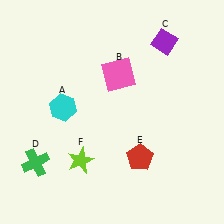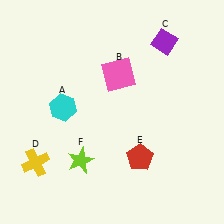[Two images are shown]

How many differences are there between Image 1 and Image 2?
There is 1 difference between the two images.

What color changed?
The cross (D) changed from green in Image 1 to yellow in Image 2.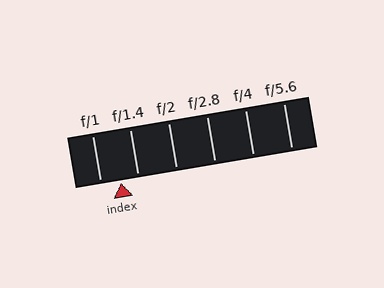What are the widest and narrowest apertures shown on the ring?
The widest aperture shown is f/1 and the narrowest is f/5.6.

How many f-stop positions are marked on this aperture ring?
There are 6 f-stop positions marked.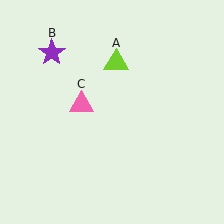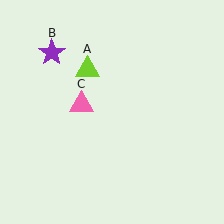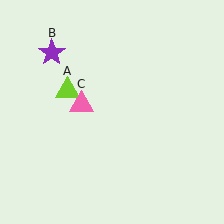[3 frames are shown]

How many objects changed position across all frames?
1 object changed position: lime triangle (object A).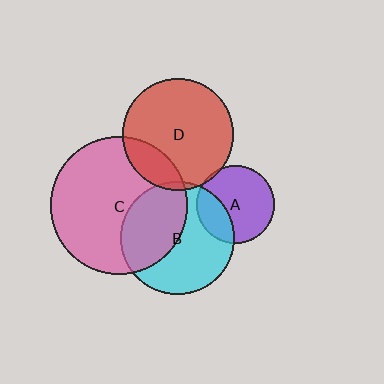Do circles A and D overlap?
Yes.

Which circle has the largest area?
Circle C (pink).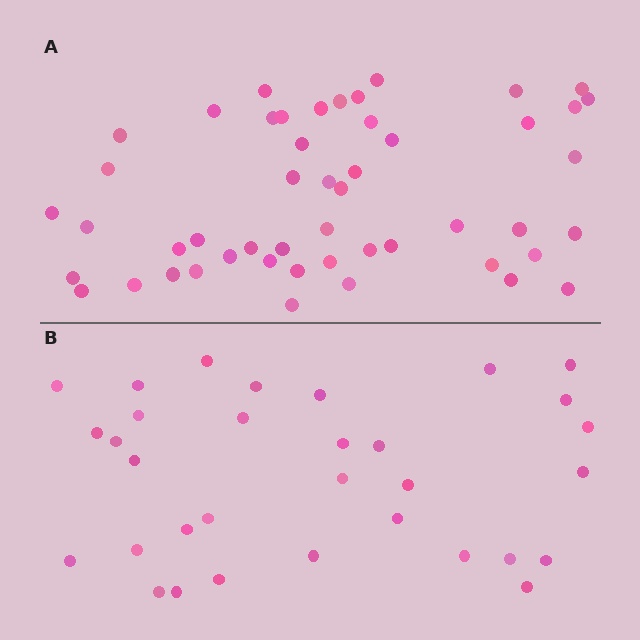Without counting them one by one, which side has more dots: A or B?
Region A (the top region) has more dots.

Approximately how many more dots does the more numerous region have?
Region A has approximately 20 more dots than region B.